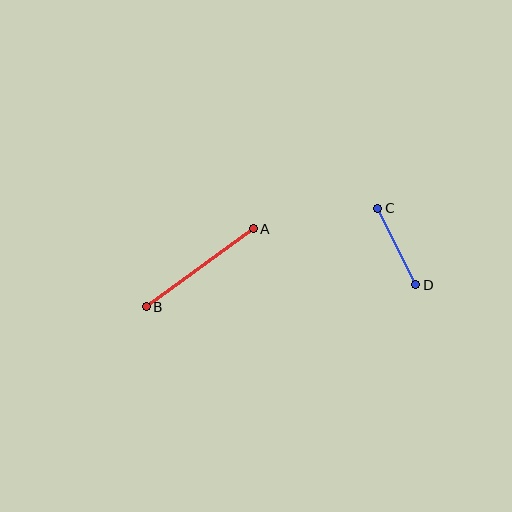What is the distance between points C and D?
The distance is approximately 86 pixels.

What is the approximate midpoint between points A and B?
The midpoint is at approximately (200, 268) pixels.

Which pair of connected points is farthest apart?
Points A and B are farthest apart.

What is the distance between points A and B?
The distance is approximately 133 pixels.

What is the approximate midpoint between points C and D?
The midpoint is at approximately (397, 246) pixels.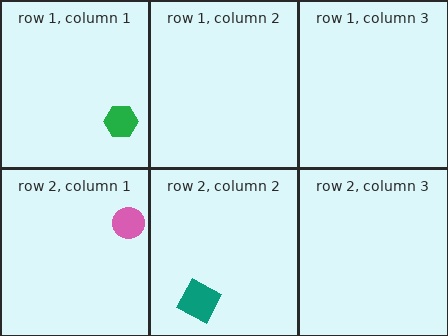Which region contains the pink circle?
The row 2, column 1 region.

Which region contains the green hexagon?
The row 1, column 1 region.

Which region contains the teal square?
The row 2, column 2 region.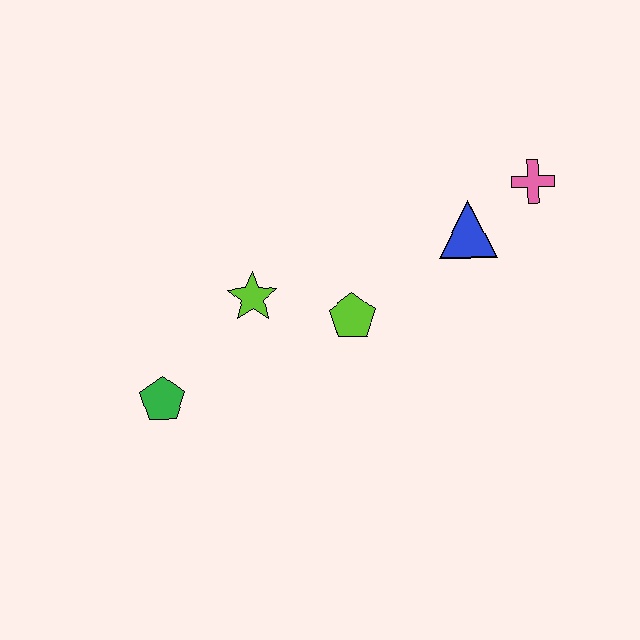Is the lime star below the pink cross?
Yes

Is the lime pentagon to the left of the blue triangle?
Yes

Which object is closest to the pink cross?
The blue triangle is closest to the pink cross.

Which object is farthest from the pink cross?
The green pentagon is farthest from the pink cross.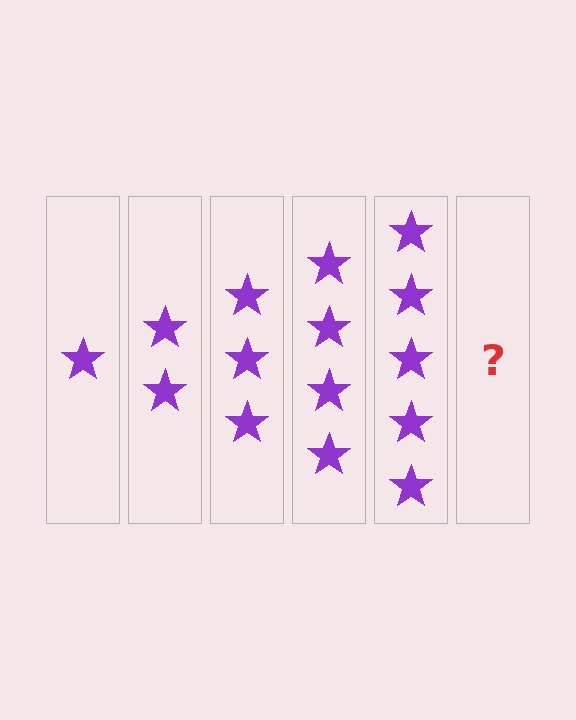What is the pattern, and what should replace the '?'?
The pattern is that each step adds one more star. The '?' should be 6 stars.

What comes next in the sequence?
The next element should be 6 stars.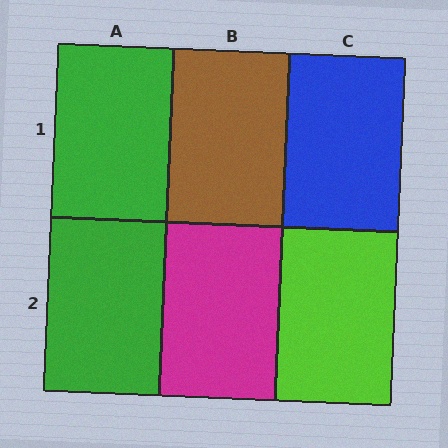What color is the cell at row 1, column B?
Brown.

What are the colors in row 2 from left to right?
Green, magenta, lime.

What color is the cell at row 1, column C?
Blue.